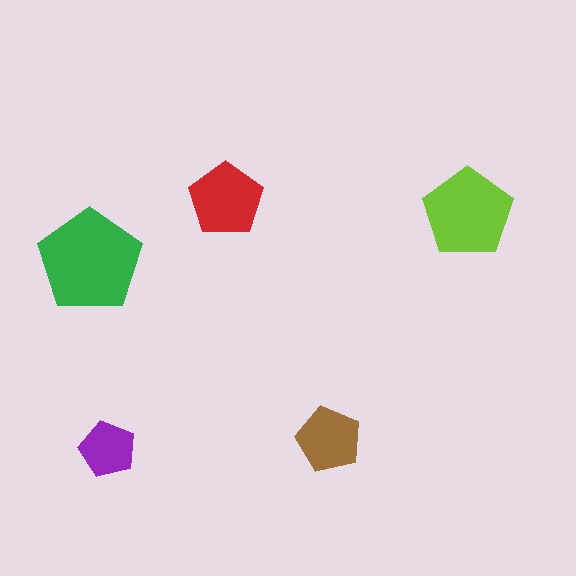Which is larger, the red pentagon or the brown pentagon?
The red one.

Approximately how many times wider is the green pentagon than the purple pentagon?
About 2 times wider.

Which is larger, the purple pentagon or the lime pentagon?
The lime one.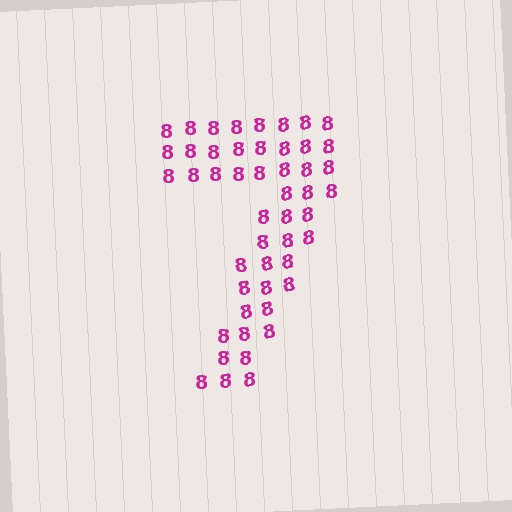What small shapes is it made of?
It is made of small digit 8's.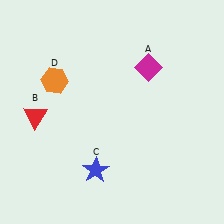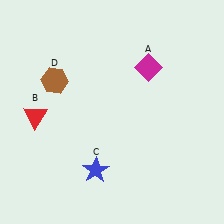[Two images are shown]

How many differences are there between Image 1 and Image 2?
There is 1 difference between the two images.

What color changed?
The hexagon (D) changed from orange in Image 1 to brown in Image 2.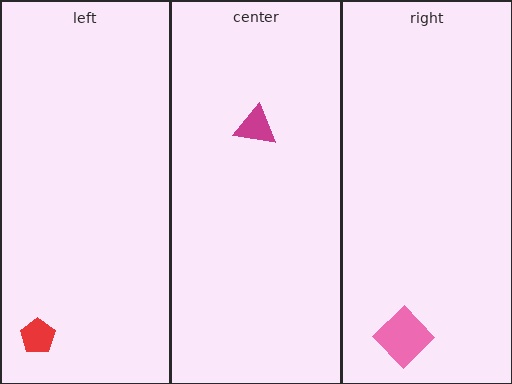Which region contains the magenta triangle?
The center region.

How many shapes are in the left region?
1.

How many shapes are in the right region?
1.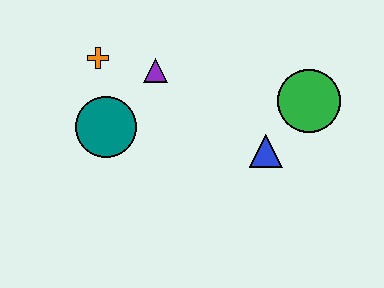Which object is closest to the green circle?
The blue triangle is closest to the green circle.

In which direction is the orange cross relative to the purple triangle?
The orange cross is to the left of the purple triangle.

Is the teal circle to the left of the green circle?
Yes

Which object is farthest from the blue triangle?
The orange cross is farthest from the blue triangle.